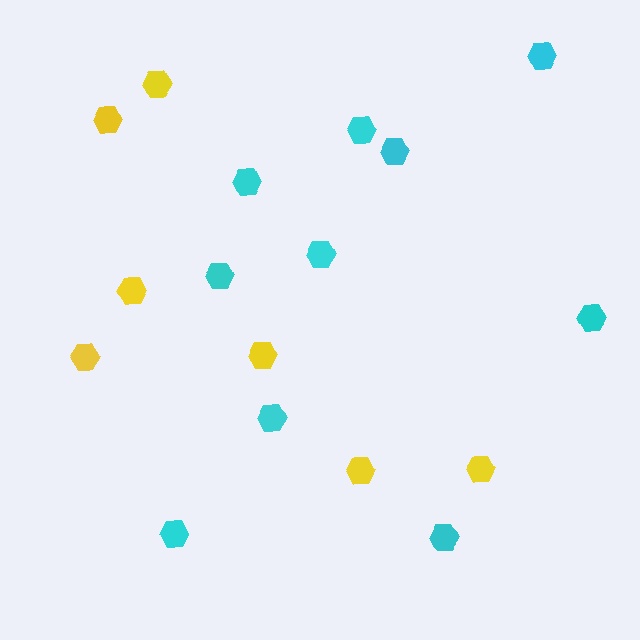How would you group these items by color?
There are 2 groups: one group of yellow hexagons (7) and one group of cyan hexagons (10).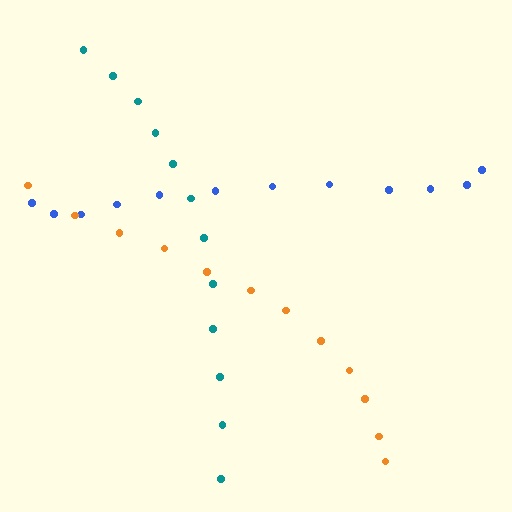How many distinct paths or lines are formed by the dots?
There are 3 distinct paths.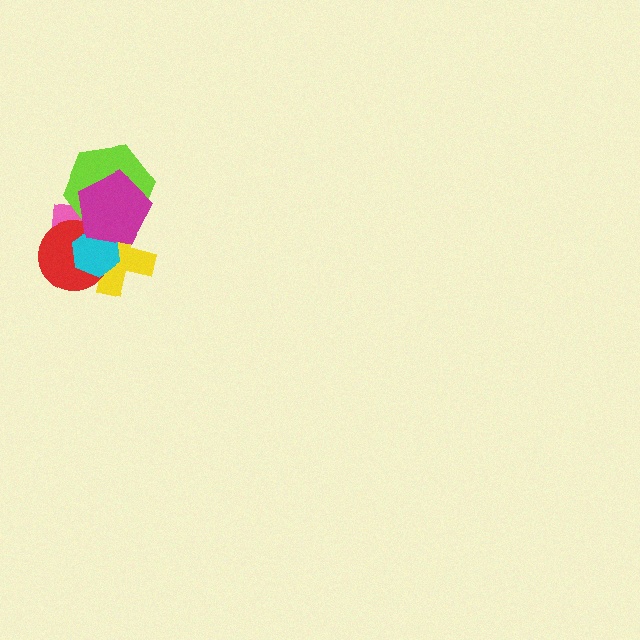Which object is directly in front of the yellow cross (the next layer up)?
The lime hexagon is directly in front of the yellow cross.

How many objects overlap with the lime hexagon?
3 objects overlap with the lime hexagon.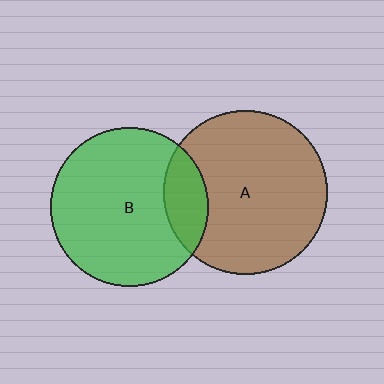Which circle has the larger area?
Circle A (brown).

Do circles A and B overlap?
Yes.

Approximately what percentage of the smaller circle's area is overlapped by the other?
Approximately 15%.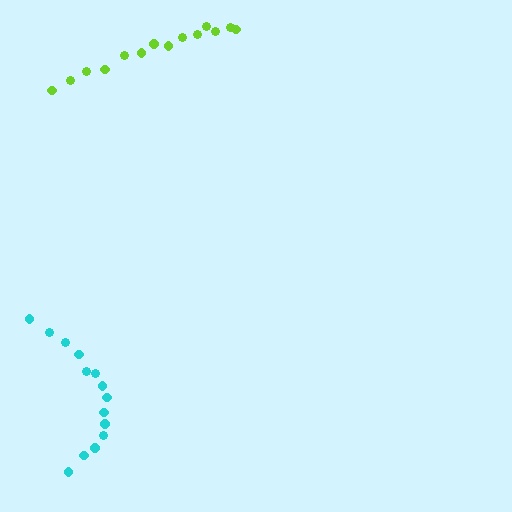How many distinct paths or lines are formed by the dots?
There are 2 distinct paths.